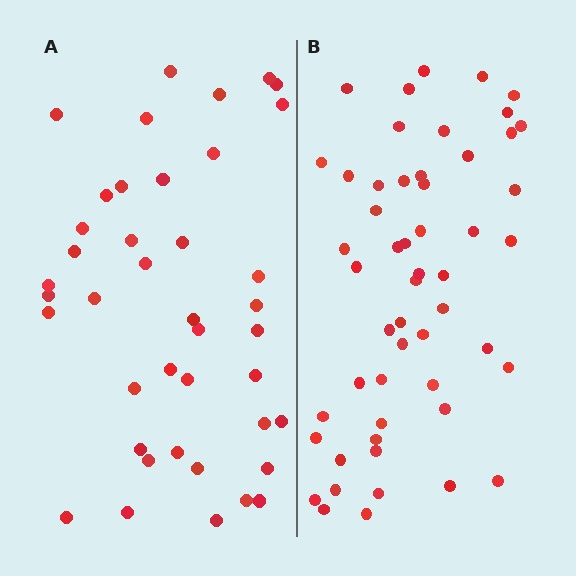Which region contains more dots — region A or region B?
Region B (the right region) has more dots.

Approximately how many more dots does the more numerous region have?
Region B has roughly 12 or so more dots than region A.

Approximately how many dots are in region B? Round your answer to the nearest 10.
About 50 dots. (The exact count is 53, which rounds to 50.)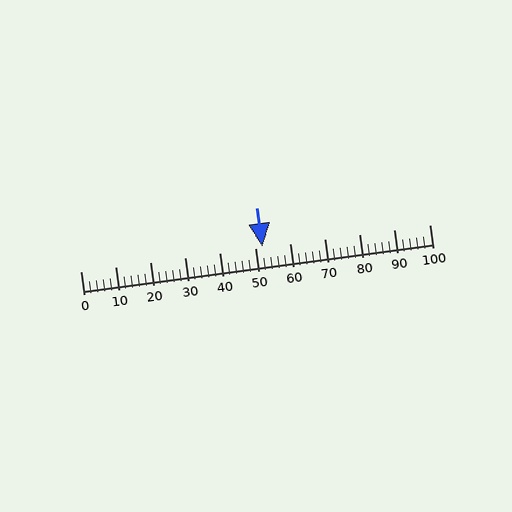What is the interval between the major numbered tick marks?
The major tick marks are spaced 10 units apart.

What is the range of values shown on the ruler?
The ruler shows values from 0 to 100.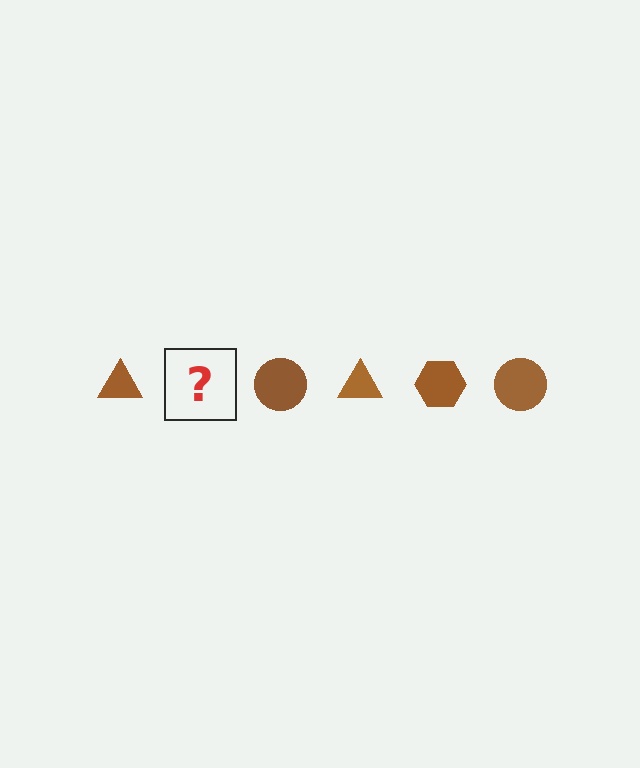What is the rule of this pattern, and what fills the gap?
The rule is that the pattern cycles through triangle, hexagon, circle shapes in brown. The gap should be filled with a brown hexagon.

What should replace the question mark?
The question mark should be replaced with a brown hexagon.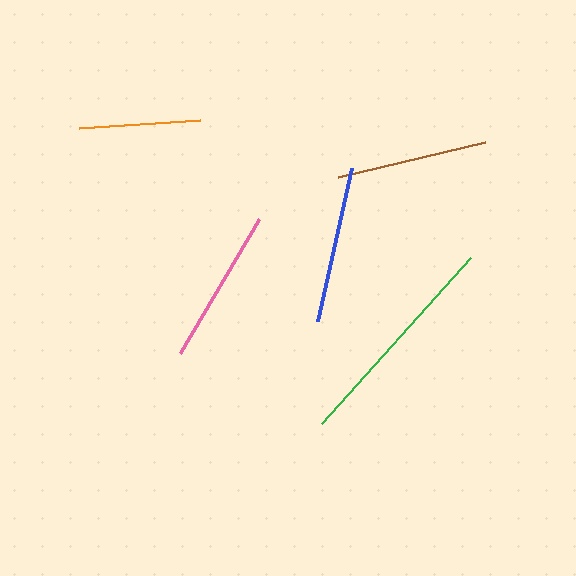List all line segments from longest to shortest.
From longest to shortest: green, blue, pink, brown, orange.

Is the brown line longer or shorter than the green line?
The green line is longer than the brown line.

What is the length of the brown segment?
The brown segment is approximately 151 pixels long.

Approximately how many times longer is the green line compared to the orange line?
The green line is approximately 1.8 times the length of the orange line.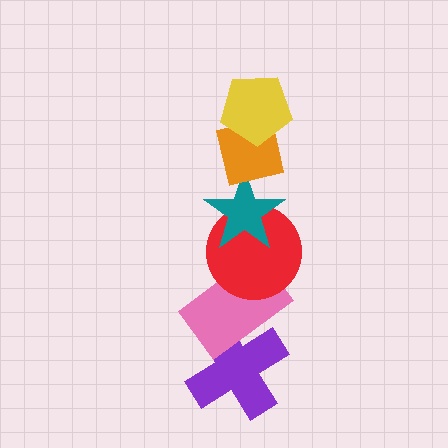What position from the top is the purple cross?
The purple cross is 6th from the top.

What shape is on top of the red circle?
The teal star is on top of the red circle.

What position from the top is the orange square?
The orange square is 2nd from the top.